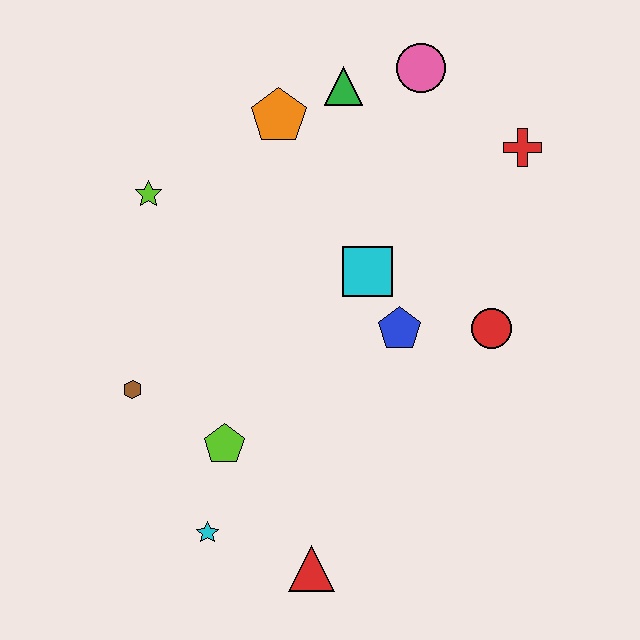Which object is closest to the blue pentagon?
The cyan square is closest to the blue pentagon.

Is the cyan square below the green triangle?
Yes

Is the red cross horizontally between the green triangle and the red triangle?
No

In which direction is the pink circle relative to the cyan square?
The pink circle is above the cyan square.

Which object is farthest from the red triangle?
The pink circle is farthest from the red triangle.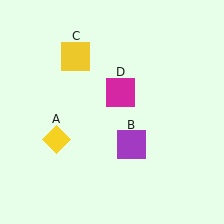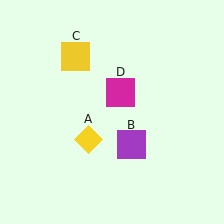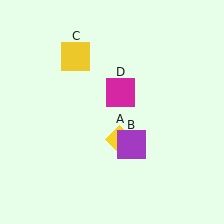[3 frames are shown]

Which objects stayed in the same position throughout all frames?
Purple square (object B) and yellow square (object C) and magenta square (object D) remained stationary.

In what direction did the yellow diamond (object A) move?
The yellow diamond (object A) moved right.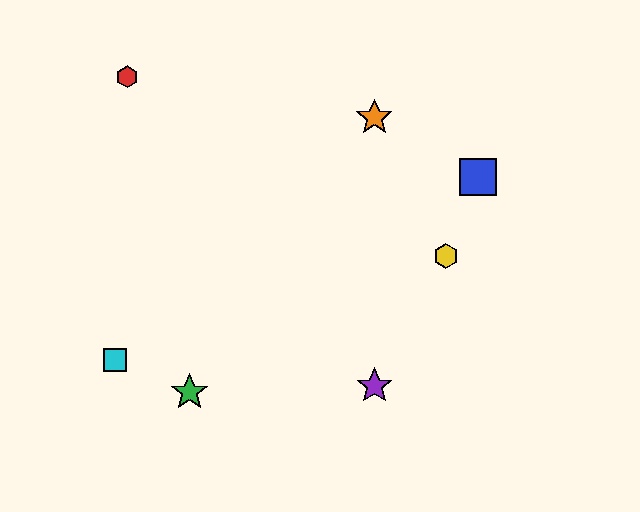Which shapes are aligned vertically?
The purple star, the orange star are aligned vertically.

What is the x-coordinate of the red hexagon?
The red hexagon is at x≈127.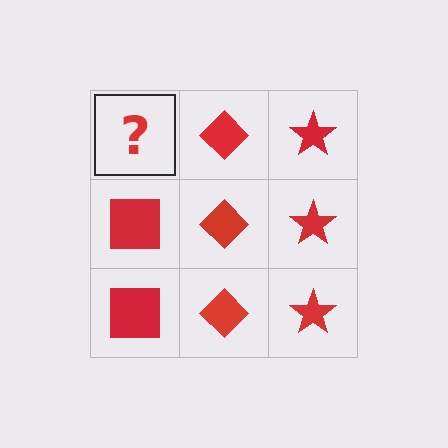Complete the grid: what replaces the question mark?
The question mark should be replaced with a red square.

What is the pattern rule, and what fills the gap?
The rule is that each column has a consistent shape. The gap should be filled with a red square.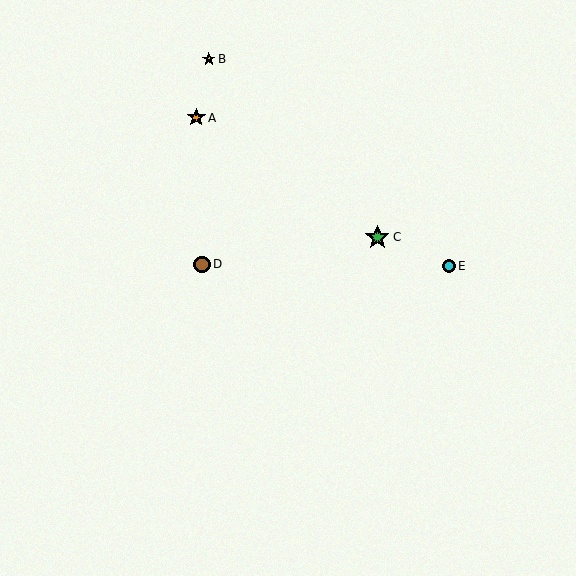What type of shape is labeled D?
Shape D is a brown circle.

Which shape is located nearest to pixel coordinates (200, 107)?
The orange star (labeled A) at (196, 118) is nearest to that location.